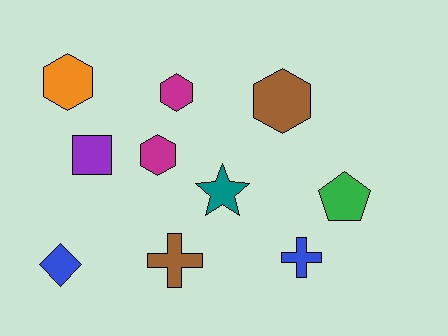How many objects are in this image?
There are 10 objects.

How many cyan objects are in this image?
There are no cyan objects.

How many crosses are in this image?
There are 2 crosses.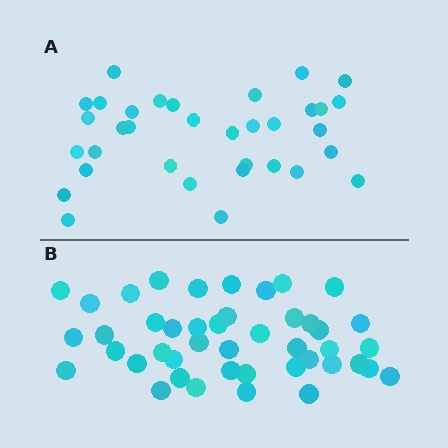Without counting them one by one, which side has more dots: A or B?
Region B (the bottom region) has more dots.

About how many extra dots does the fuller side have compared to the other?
Region B has roughly 10 or so more dots than region A.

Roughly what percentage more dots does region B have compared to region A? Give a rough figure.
About 30% more.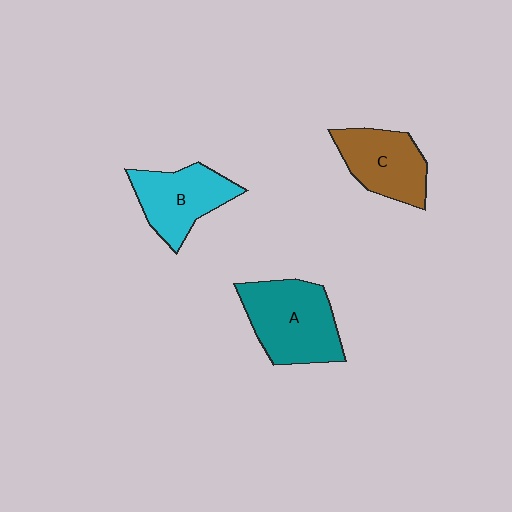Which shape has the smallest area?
Shape C (brown).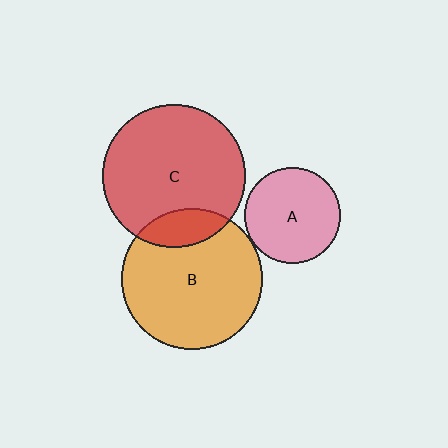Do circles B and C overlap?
Yes.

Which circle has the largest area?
Circle C (red).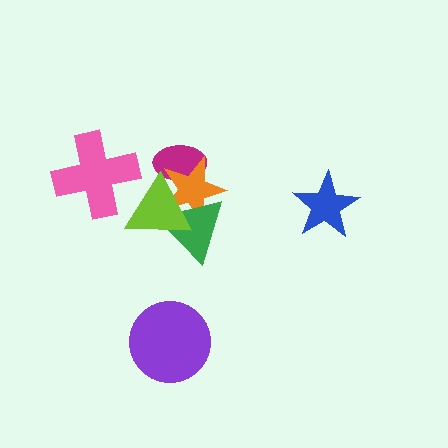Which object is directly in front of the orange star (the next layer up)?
The green triangle is directly in front of the orange star.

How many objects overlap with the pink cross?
1 object overlaps with the pink cross.